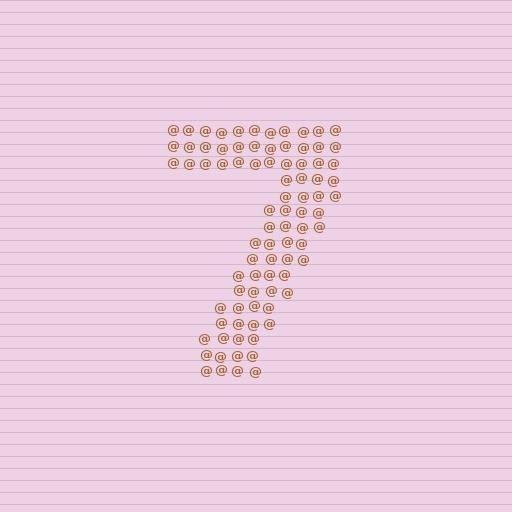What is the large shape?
The large shape is the digit 7.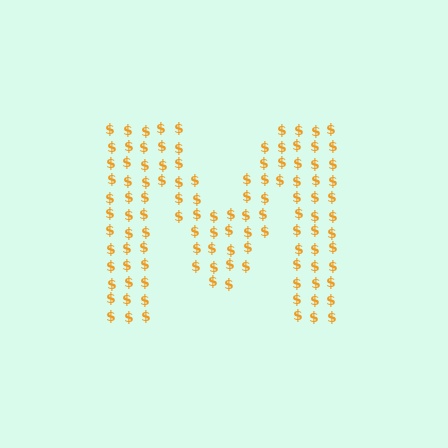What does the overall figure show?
The overall figure shows the letter M.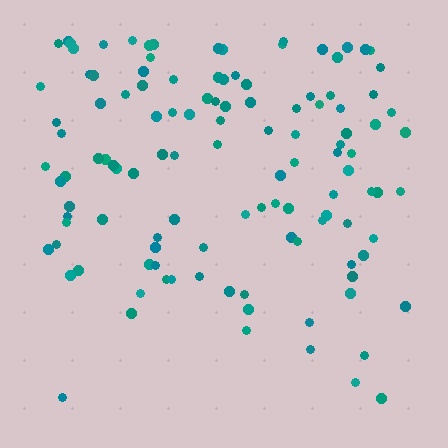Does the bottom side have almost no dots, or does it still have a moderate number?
Still a moderate number, just noticeably fewer than the top.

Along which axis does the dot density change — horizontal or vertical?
Vertical.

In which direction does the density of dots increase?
From bottom to top, with the top side densest.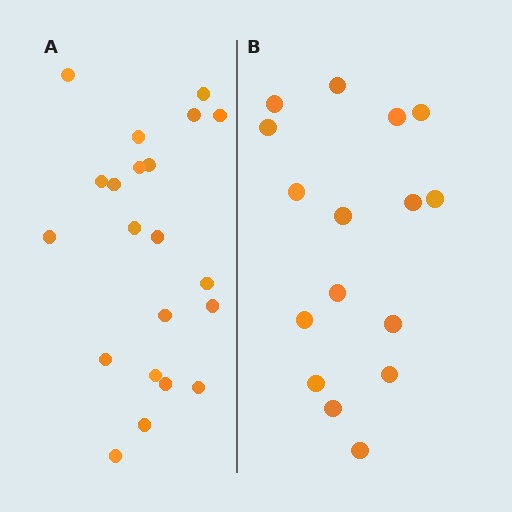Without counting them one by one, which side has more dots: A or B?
Region A (the left region) has more dots.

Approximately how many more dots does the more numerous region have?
Region A has about 5 more dots than region B.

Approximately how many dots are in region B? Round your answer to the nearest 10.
About 20 dots. (The exact count is 16, which rounds to 20.)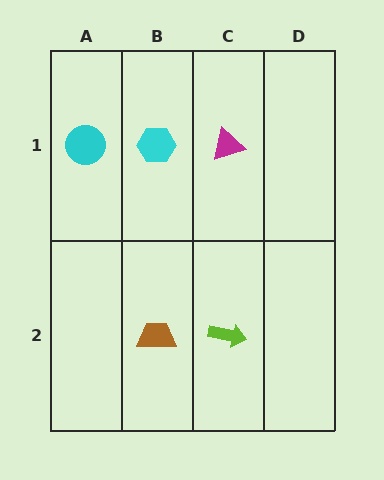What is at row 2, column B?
A brown trapezoid.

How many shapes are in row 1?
3 shapes.